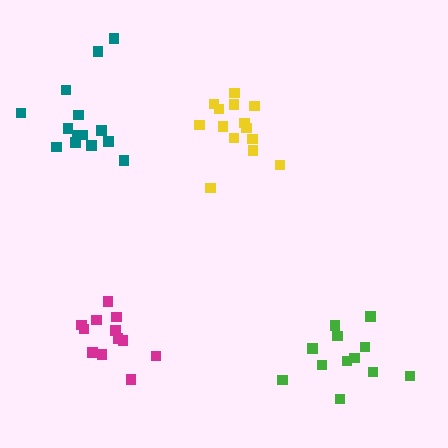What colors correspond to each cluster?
The clusters are colored: green, yellow, magenta, teal.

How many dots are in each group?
Group 1: 12 dots, Group 2: 14 dots, Group 3: 12 dots, Group 4: 14 dots (52 total).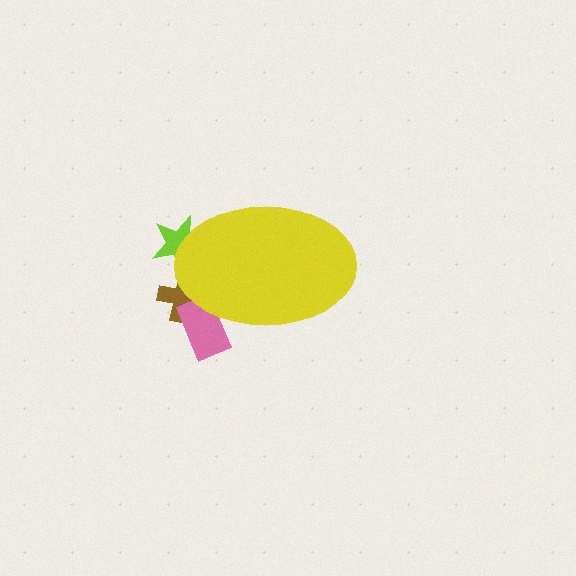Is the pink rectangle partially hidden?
Yes, the pink rectangle is partially hidden behind the yellow ellipse.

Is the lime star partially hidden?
Yes, the lime star is partially hidden behind the yellow ellipse.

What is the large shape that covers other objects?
A yellow ellipse.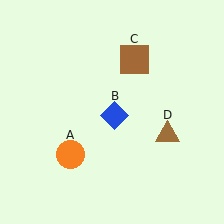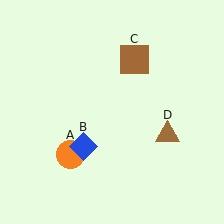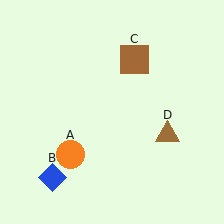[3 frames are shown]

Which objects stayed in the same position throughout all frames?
Orange circle (object A) and brown square (object C) and brown triangle (object D) remained stationary.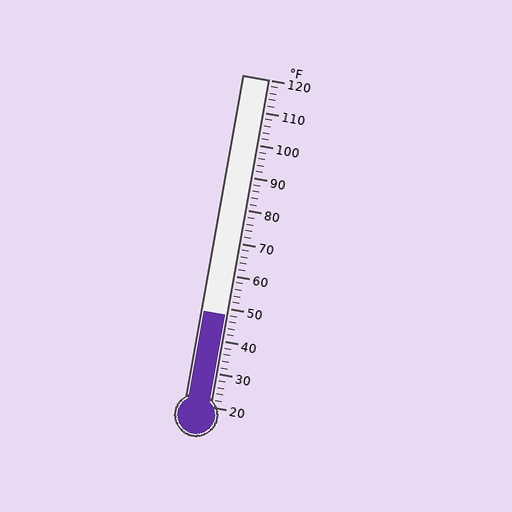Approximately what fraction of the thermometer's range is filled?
The thermometer is filled to approximately 30% of its range.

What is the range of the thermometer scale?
The thermometer scale ranges from 20°F to 120°F.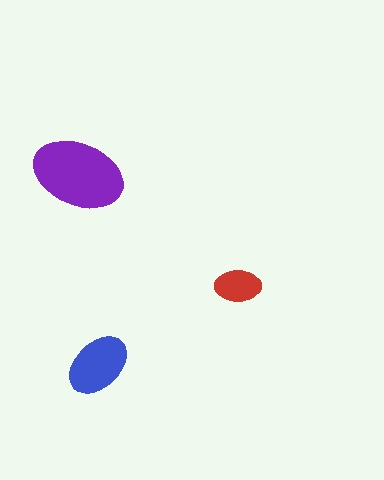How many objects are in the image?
There are 3 objects in the image.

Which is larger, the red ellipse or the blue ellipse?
The blue one.